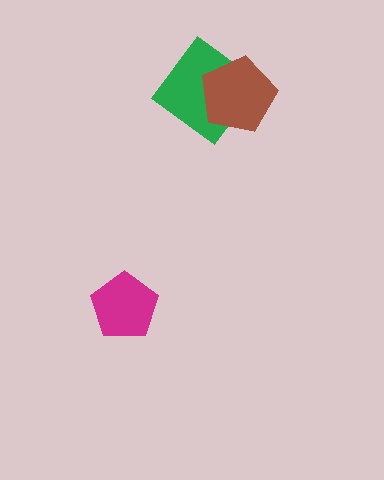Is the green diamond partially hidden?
Yes, it is partially covered by another shape.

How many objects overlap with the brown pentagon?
1 object overlaps with the brown pentagon.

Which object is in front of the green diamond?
The brown pentagon is in front of the green diamond.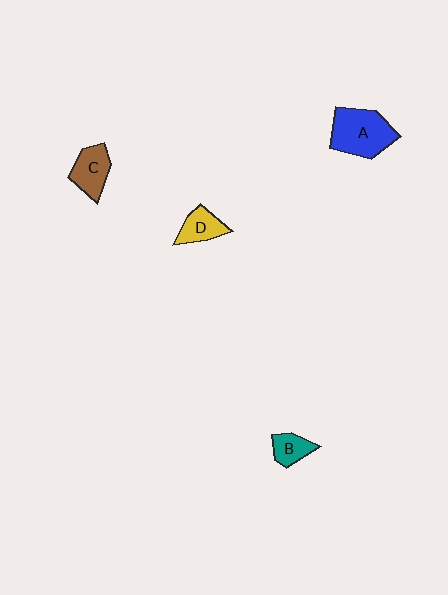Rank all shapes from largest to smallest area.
From largest to smallest: A (blue), C (brown), D (yellow), B (teal).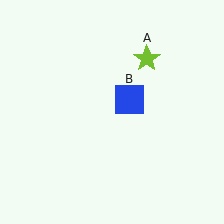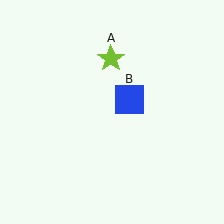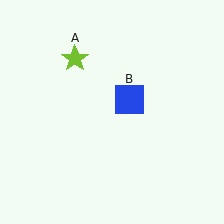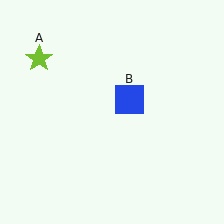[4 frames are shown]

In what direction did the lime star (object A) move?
The lime star (object A) moved left.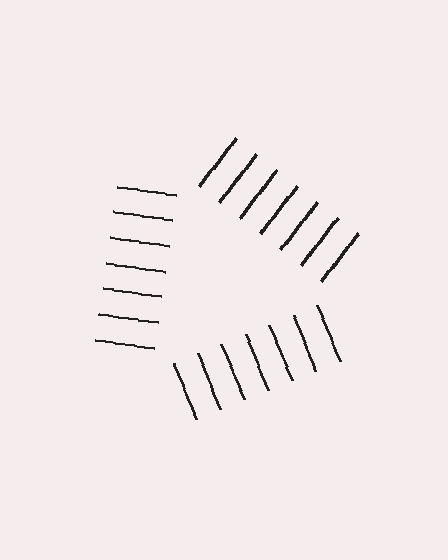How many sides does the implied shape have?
3 sides — the line-ends trace a triangle.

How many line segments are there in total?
21 — 7 along each of the 3 edges.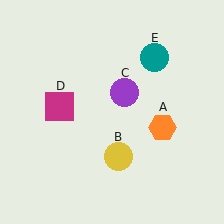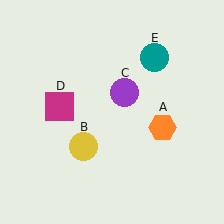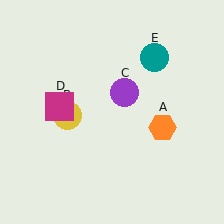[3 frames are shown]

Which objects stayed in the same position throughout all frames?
Orange hexagon (object A) and purple circle (object C) and magenta square (object D) and teal circle (object E) remained stationary.